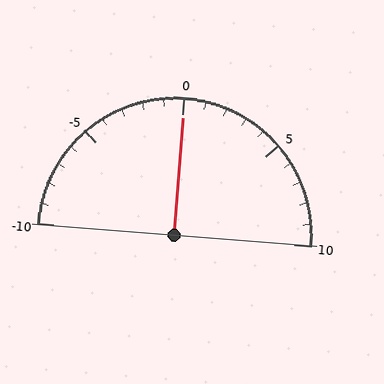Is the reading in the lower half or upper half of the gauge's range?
The reading is in the upper half of the range (-10 to 10).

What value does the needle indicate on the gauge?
The needle indicates approximately 0.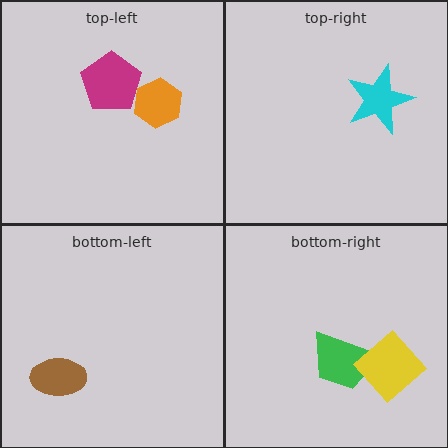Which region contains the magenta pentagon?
The top-left region.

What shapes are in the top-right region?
The cyan star.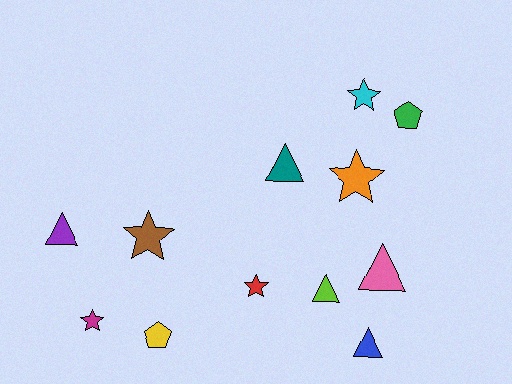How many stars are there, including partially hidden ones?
There are 5 stars.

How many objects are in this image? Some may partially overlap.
There are 12 objects.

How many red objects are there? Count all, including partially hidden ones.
There is 1 red object.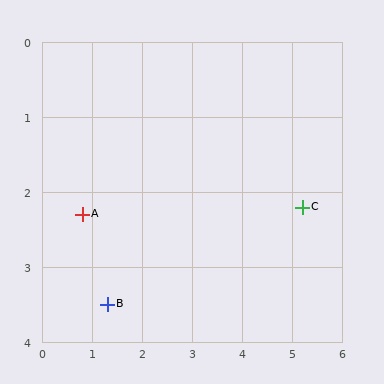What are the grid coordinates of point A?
Point A is at approximately (0.8, 2.3).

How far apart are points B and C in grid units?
Points B and C are about 4.1 grid units apart.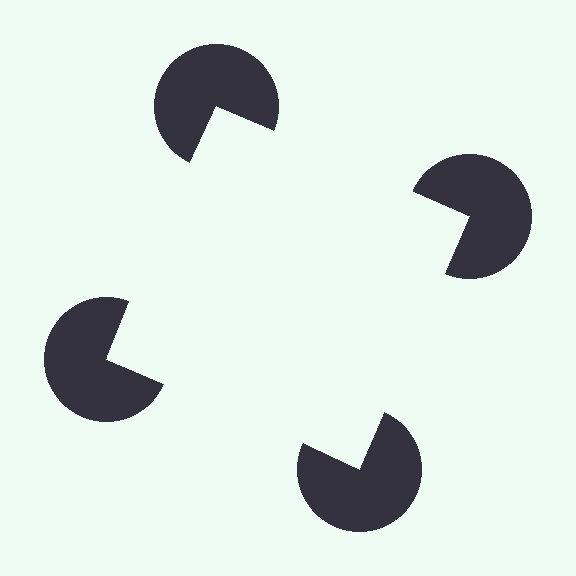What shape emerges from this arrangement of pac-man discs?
An illusory square — its edges are inferred from the aligned wedge cuts in the pac-man discs, not physically drawn.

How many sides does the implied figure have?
4 sides.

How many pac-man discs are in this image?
There are 4 — one at each vertex of the illusory square.